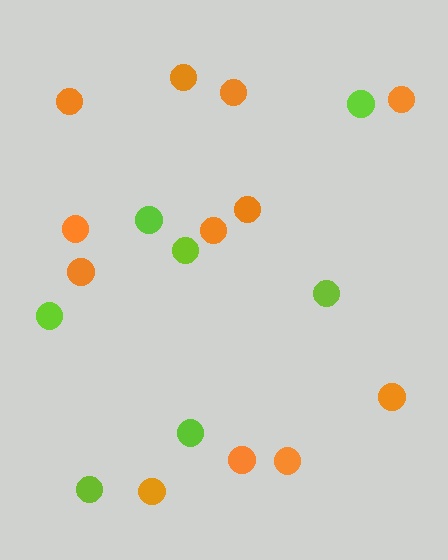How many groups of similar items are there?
There are 2 groups: one group of lime circles (7) and one group of orange circles (12).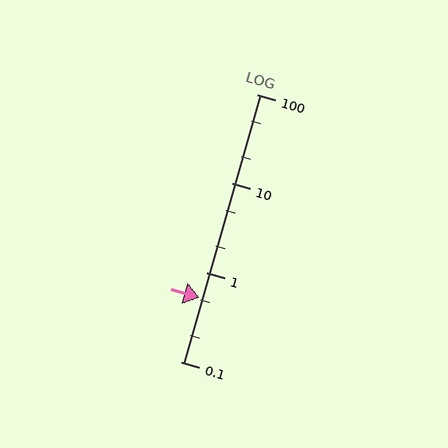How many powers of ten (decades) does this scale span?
The scale spans 3 decades, from 0.1 to 100.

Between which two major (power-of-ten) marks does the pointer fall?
The pointer is between 0.1 and 1.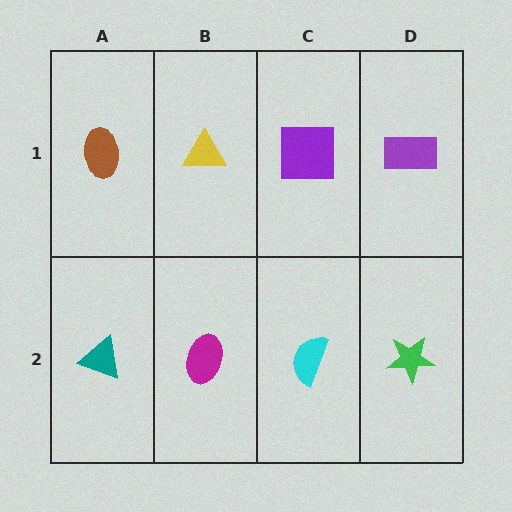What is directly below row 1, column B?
A magenta ellipse.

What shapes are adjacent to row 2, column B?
A yellow triangle (row 1, column B), a teal triangle (row 2, column A), a cyan semicircle (row 2, column C).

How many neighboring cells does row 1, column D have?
2.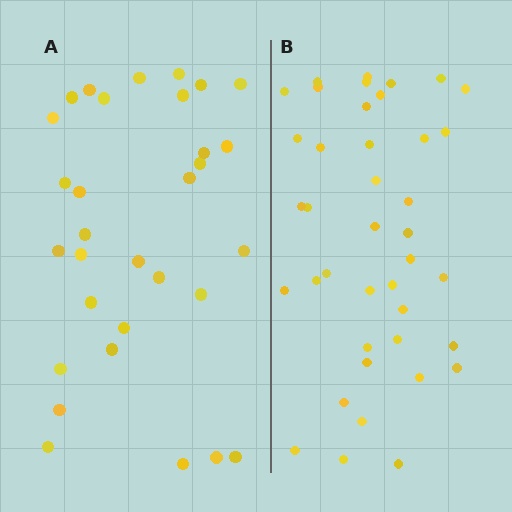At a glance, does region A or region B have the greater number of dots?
Region B (the right region) has more dots.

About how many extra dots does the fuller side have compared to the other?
Region B has roughly 8 or so more dots than region A.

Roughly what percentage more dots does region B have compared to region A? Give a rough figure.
About 30% more.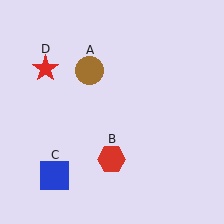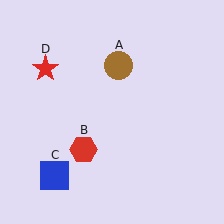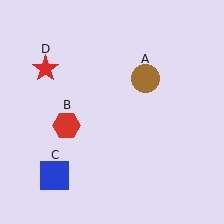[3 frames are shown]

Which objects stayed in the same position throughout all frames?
Blue square (object C) and red star (object D) remained stationary.